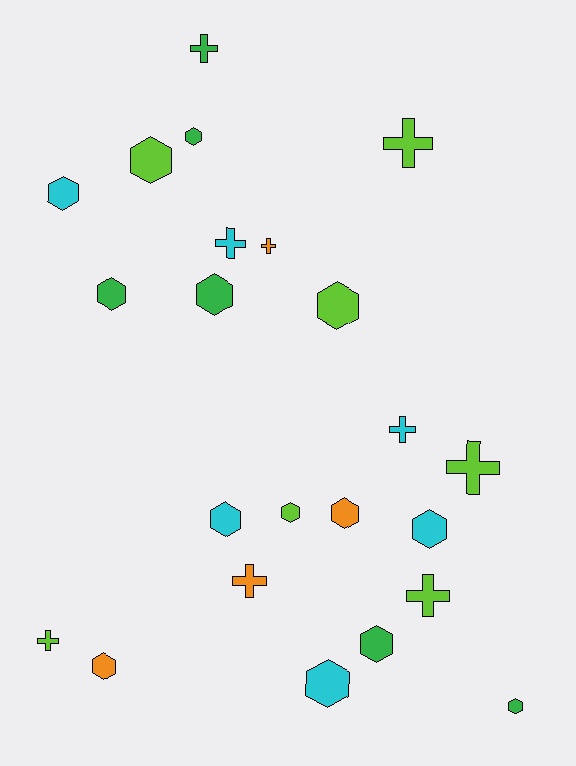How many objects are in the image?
There are 23 objects.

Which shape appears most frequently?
Hexagon, with 14 objects.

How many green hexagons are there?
There are 5 green hexagons.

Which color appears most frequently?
Lime, with 7 objects.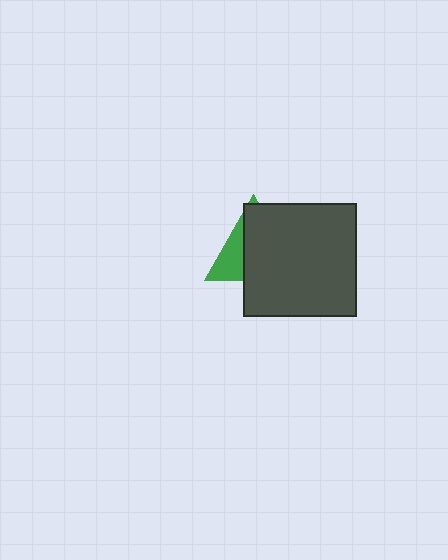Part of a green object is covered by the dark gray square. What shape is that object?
It is a triangle.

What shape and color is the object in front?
The object in front is a dark gray square.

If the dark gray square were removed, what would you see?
You would see the complete green triangle.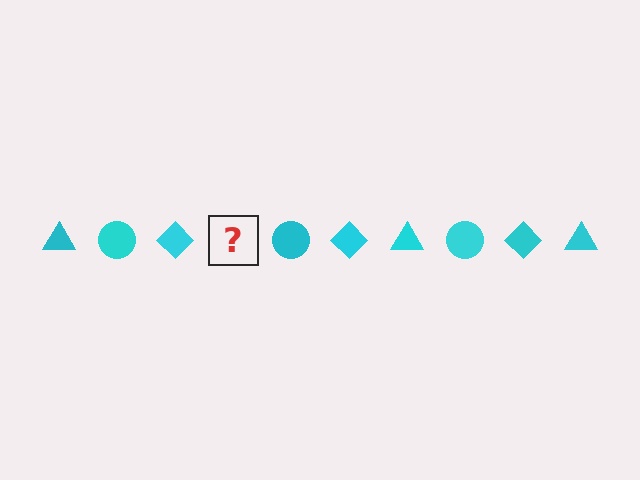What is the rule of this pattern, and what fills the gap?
The rule is that the pattern cycles through triangle, circle, diamond shapes in cyan. The gap should be filled with a cyan triangle.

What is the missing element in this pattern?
The missing element is a cyan triangle.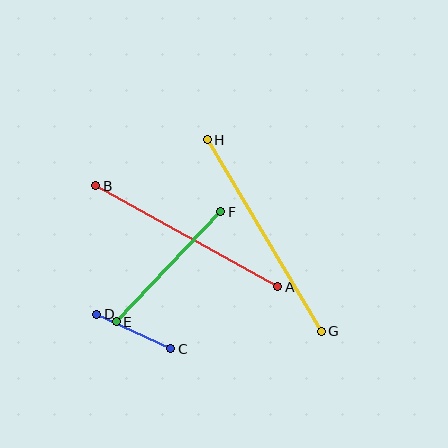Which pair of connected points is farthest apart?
Points G and H are farthest apart.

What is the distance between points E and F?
The distance is approximately 152 pixels.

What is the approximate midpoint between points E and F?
The midpoint is at approximately (168, 267) pixels.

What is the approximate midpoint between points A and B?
The midpoint is at approximately (187, 236) pixels.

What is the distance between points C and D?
The distance is approximately 82 pixels.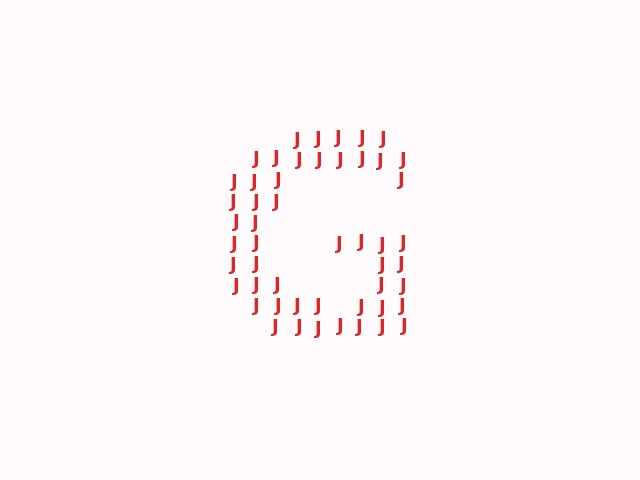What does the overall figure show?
The overall figure shows the letter G.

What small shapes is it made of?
It is made of small letter J's.